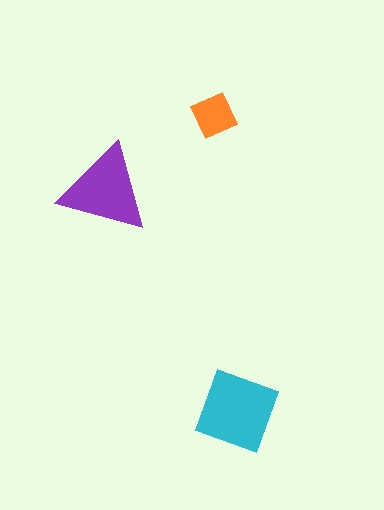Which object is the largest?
The cyan diamond.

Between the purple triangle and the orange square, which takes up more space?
The purple triangle.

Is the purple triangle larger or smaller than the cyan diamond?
Smaller.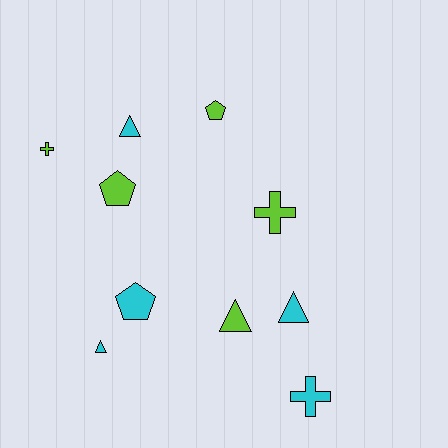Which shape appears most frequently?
Triangle, with 4 objects.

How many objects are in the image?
There are 10 objects.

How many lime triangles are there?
There is 1 lime triangle.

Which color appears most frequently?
Cyan, with 5 objects.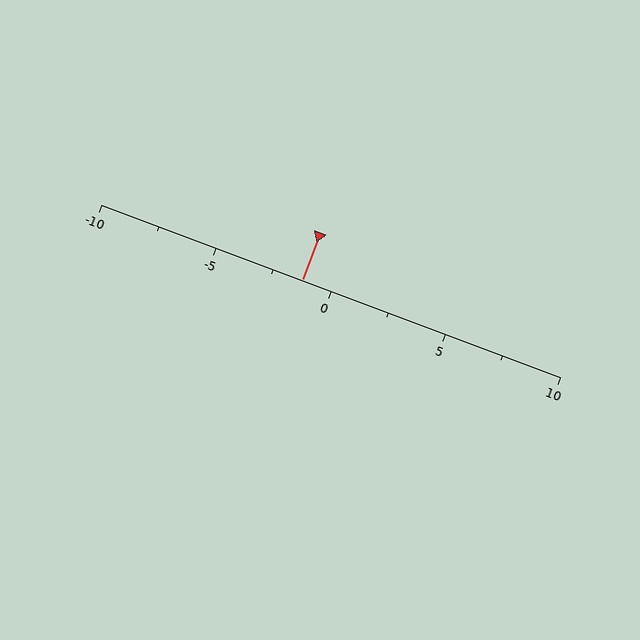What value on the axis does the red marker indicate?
The marker indicates approximately -1.2.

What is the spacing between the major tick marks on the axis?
The major ticks are spaced 5 apart.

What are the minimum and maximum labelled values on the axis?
The axis runs from -10 to 10.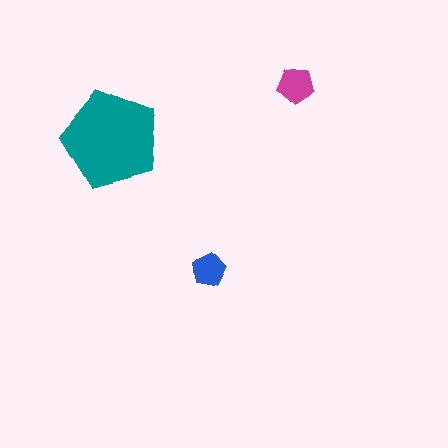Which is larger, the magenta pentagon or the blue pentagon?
The magenta one.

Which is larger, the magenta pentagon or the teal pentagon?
The teal one.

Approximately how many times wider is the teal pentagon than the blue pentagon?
About 3 times wider.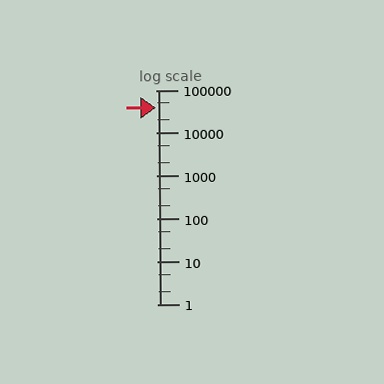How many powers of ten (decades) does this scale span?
The scale spans 5 decades, from 1 to 100000.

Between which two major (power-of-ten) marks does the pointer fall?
The pointer is between 10000 and 100000.